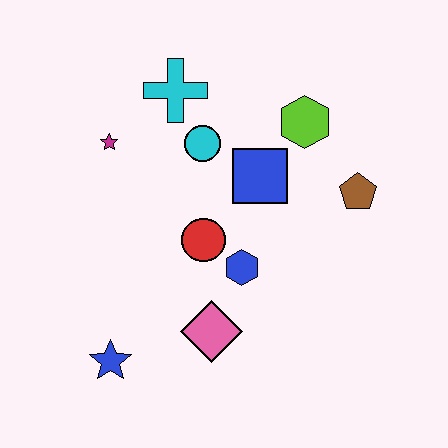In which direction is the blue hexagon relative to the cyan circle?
The blue hexagon is below the cyan circle.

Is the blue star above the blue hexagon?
No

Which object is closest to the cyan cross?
The cyan circle is closest to the cyan cross.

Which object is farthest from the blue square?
The blue star is farthest from the blue square.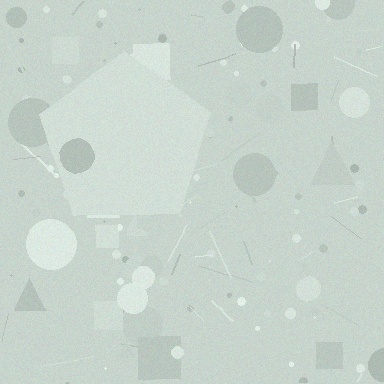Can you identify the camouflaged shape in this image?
The camouflaged shape is a pentagon.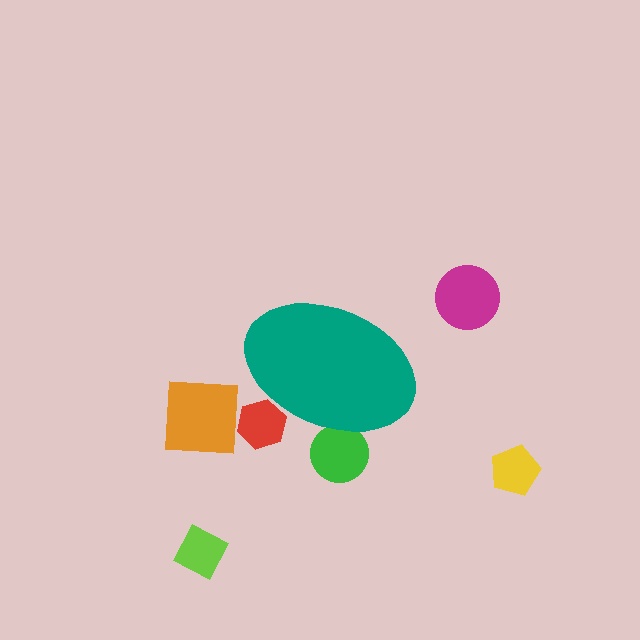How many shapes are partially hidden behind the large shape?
2 shapes are partially hidden.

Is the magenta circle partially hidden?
No, the magenta circle is fully visible.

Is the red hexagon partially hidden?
Yes, the red hexagon is partially hidden behind the teal ellipse.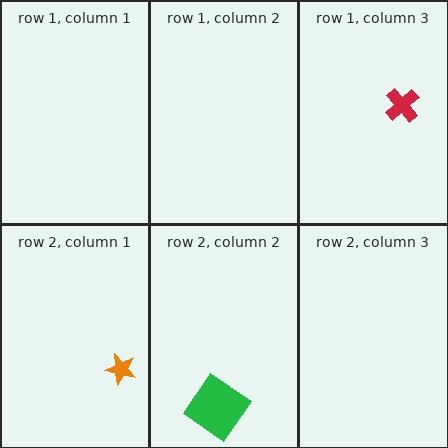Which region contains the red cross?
The row 1, column 3 region.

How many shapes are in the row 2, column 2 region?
1.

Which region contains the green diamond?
The row 2, column 2 region.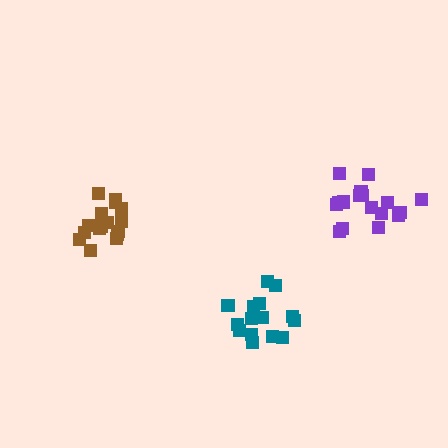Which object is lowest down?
The teal cluster is bottommost.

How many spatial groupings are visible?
There are 3 spatial groupings.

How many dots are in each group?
Group 1: 17 dots, Group 2: 15 dots, Group 3: 16 dots (48 total).